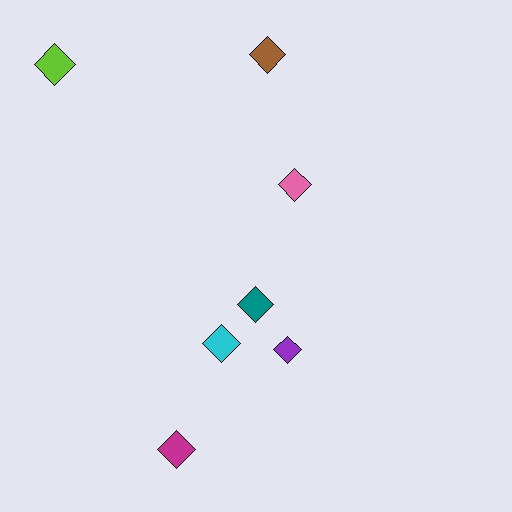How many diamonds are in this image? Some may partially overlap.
There are 7 diamonds.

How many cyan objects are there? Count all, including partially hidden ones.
There is 1 cyan object.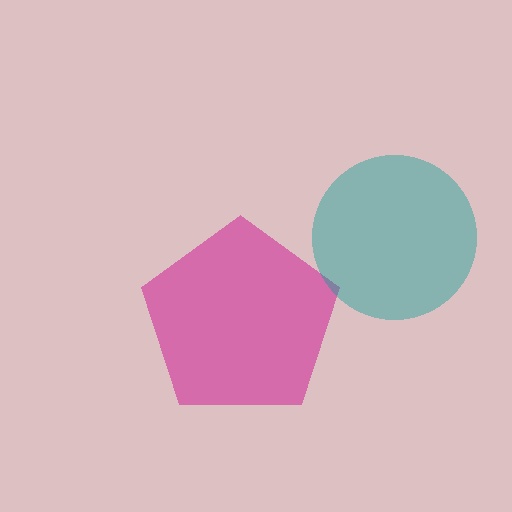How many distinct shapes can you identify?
There are 2 distinct shapes: a magenta pentagon, a teal circle.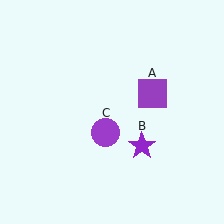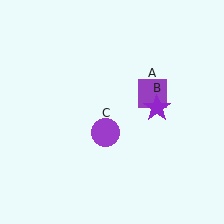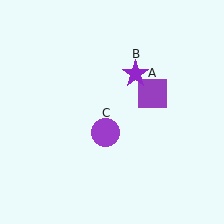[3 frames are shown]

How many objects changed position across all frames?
1 object changed position: purple star (object B).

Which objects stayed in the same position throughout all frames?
Purple square (object A) and purple circle (object C) remained stationary.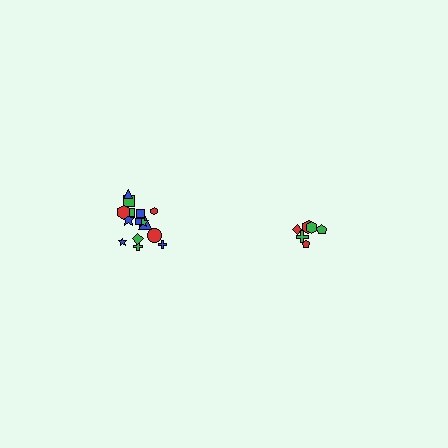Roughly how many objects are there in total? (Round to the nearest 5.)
Roughly 20 objects in total.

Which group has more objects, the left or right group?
The left group.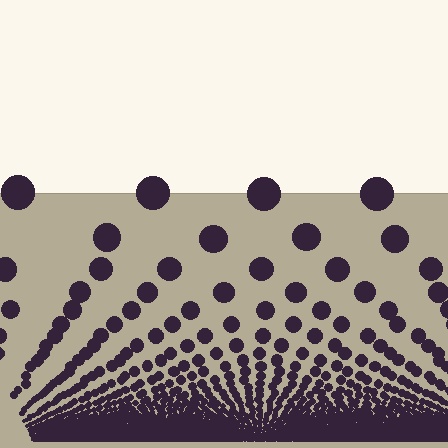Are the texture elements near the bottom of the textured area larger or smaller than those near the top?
Smaller. The gradient is inverted — elements near the bottom are smaller and denser.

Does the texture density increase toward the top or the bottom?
Density increases toward the bottom.